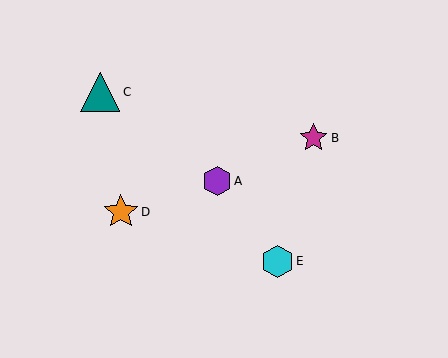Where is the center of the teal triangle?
The center of the teal triangle is at (100, 92).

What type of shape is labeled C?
Shape C is a teal triangle.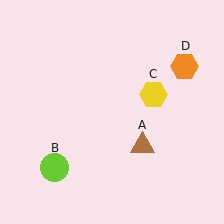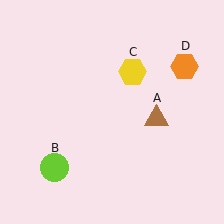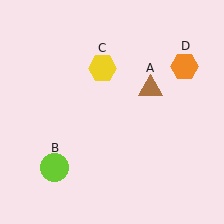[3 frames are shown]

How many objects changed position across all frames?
2 objects changed position: brown triangle (object A), yellow hexagon (object C).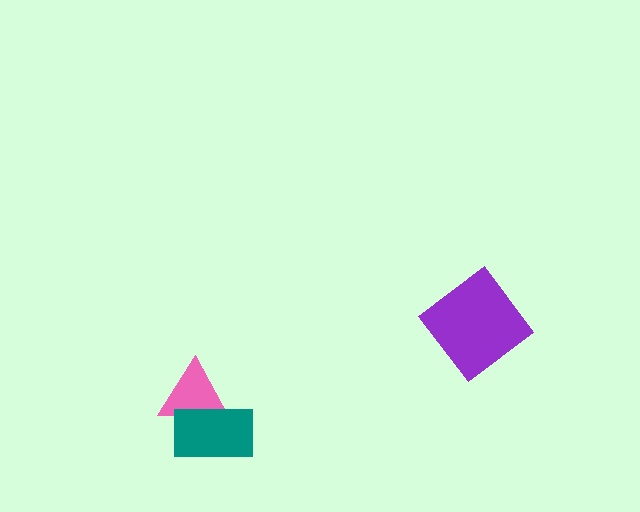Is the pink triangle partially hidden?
Yes, it is partially covered by another shape.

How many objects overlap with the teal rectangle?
1 object overlaps with the teal rectangle.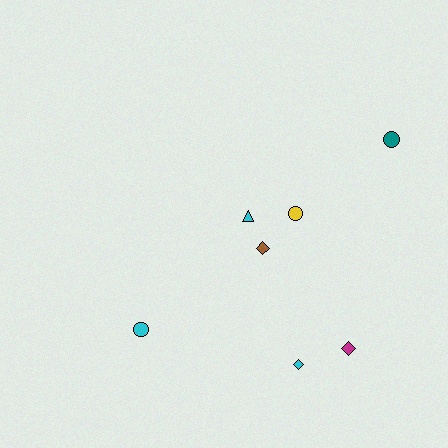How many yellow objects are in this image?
There is 1 yellow object.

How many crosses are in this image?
There are no crosses.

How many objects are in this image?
There are 7 objects.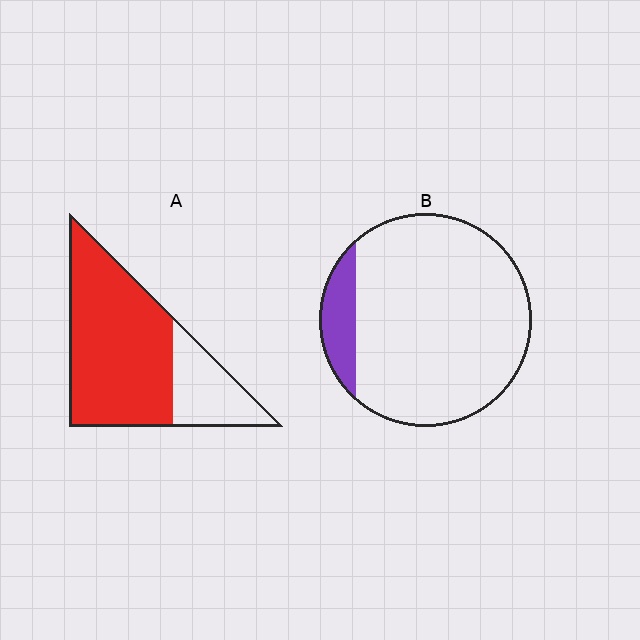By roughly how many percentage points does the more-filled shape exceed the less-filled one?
By roughly 60 percentage points (A over B).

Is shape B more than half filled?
No.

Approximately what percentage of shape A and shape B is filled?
A is approximately 75% and B is approximately 10%.